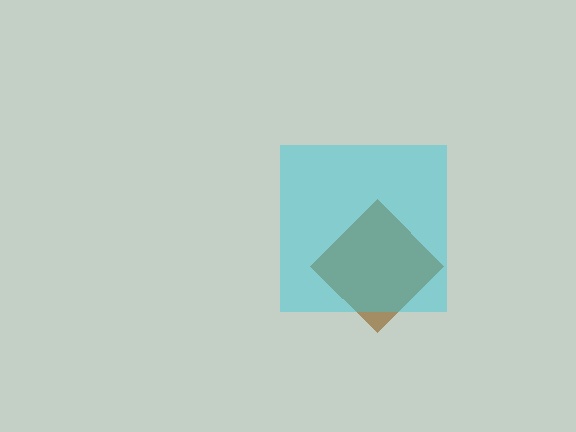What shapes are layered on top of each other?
The layered shapes are: a brown diamond, a cyan square.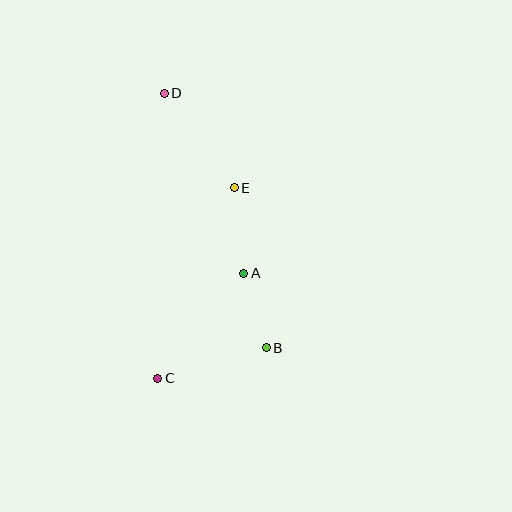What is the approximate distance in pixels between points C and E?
The distance between C and E is approximately 205 pixels.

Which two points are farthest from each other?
Points C and D are farthest from each other.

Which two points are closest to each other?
Points A and B are closest to each other.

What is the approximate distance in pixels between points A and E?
The distance between A and E is approximately 86 pixels.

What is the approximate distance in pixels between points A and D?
The distance between A and D is approximately 197 pixels.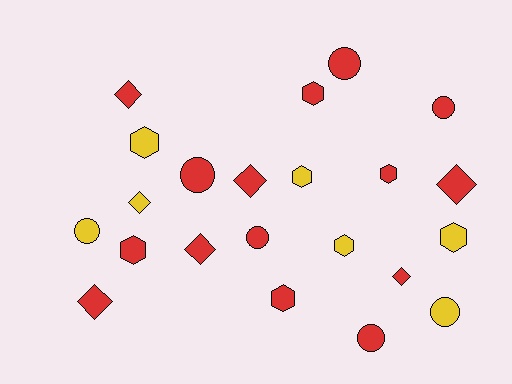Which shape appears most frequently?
Hexagon, with 8 objects.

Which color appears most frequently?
Red, with 15 objects.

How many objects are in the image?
There are 22 objects.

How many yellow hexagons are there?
There are 4 yellow hexagons.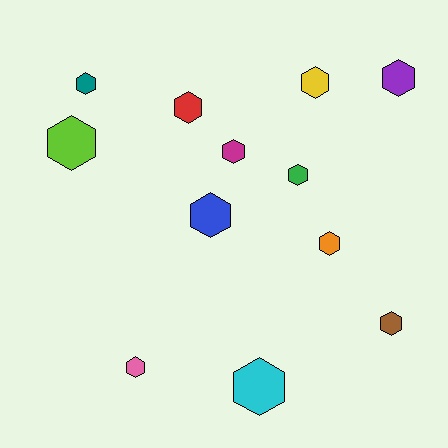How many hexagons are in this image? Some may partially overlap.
There are 12 hexagons.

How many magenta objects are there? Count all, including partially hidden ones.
There is 1 magenta object.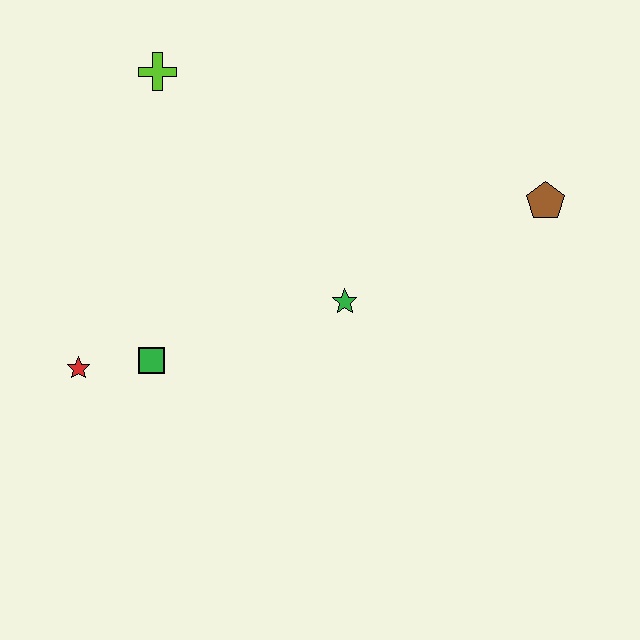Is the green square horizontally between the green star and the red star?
Yes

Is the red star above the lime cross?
No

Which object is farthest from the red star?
The brown pentagon is farthest from the red star.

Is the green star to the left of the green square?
No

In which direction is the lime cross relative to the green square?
The lime cross is above the green square.